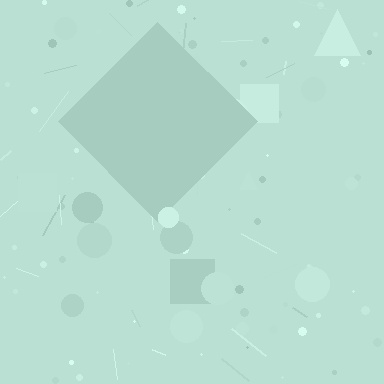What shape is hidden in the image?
A diamond is hidden in the image.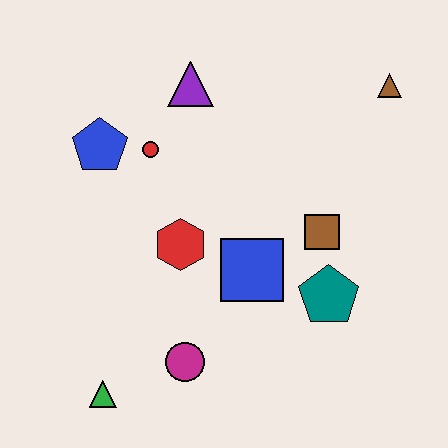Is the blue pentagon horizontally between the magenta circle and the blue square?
No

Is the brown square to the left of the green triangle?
No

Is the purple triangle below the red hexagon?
No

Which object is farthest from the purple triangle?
The green triangle is farthest from the purple triangle.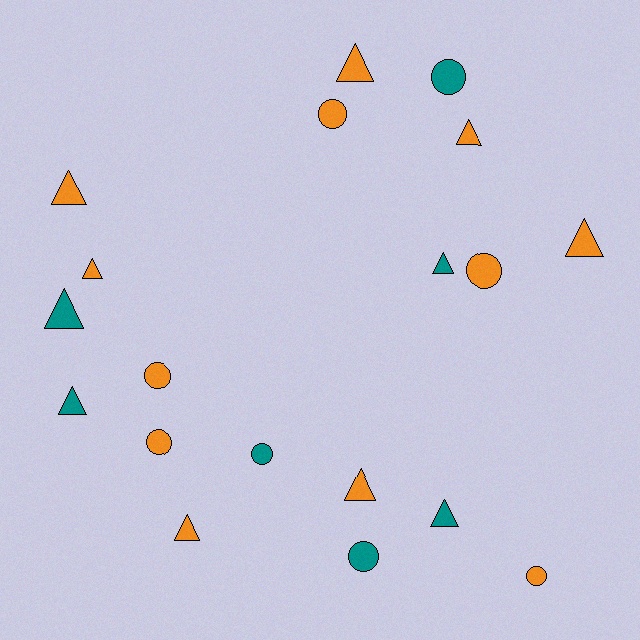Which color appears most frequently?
Orange, with 12 objects.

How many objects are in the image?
There are 19 objects.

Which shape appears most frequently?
Triangle, with 11 objects.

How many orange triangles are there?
There are 7 orange triangles.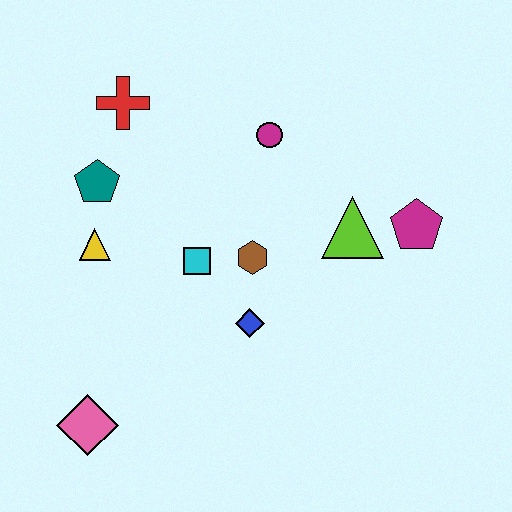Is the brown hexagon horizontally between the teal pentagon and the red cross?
No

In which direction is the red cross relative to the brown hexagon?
The red cross is above the brown hexagon.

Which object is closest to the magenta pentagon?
The lime triangle is closest to the magenta pentagon.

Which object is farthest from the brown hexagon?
The pink diamond is farthest from the brown hexagon.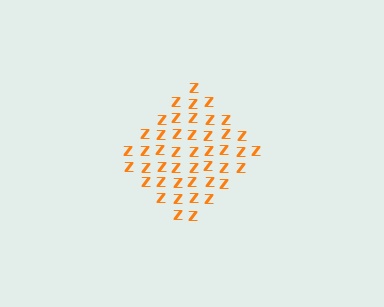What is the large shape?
The large shape is a diamond.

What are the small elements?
The small elements are letter Z's.